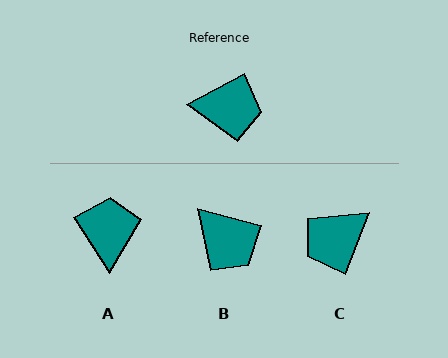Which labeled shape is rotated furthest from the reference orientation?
C, about 139 degrees away.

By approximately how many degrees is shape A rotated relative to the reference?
Approximately 95 degrees counter-clockwise.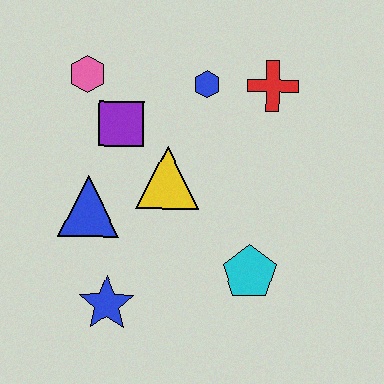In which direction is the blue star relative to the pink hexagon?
The blue star is below the pink hexagon.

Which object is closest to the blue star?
The blue triangle is closest to the blue star.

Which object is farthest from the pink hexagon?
The cyan pentagon is farthest from the pink hexagon.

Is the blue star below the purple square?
Yes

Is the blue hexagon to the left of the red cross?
Yes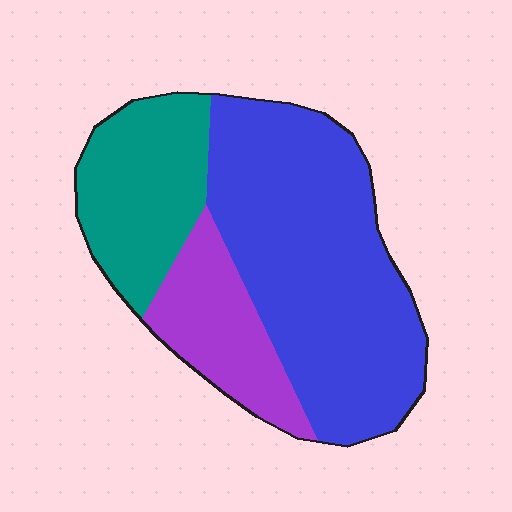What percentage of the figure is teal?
Teal covers roughly 25% of the figure.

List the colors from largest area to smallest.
From largest to smallest: blue, teal, purple.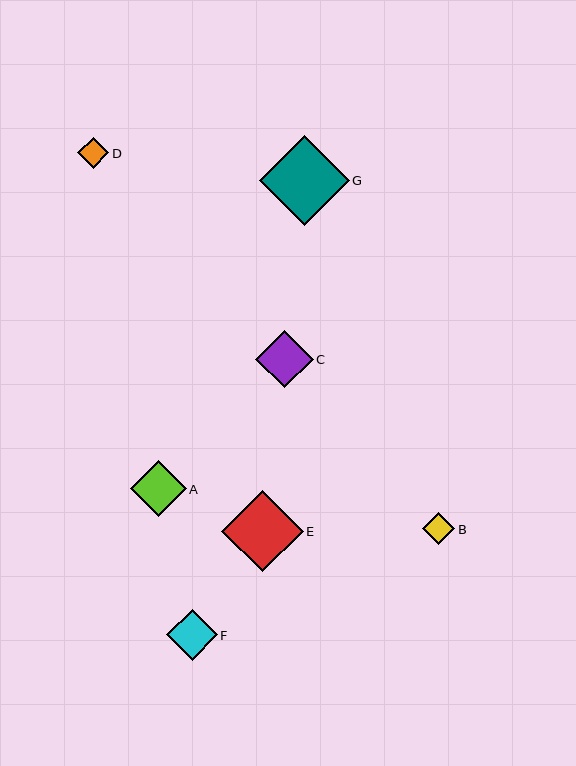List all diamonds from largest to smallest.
From largest to smallest: G, E, C, A, F, B, D.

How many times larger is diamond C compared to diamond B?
Diamond C is approximately 1.8 times the size of diamond B.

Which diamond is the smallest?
Diamond D is the smallest with a size of approximately 31 pixels.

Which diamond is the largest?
Diamond G is the largest with a size of approximately 90 pixels.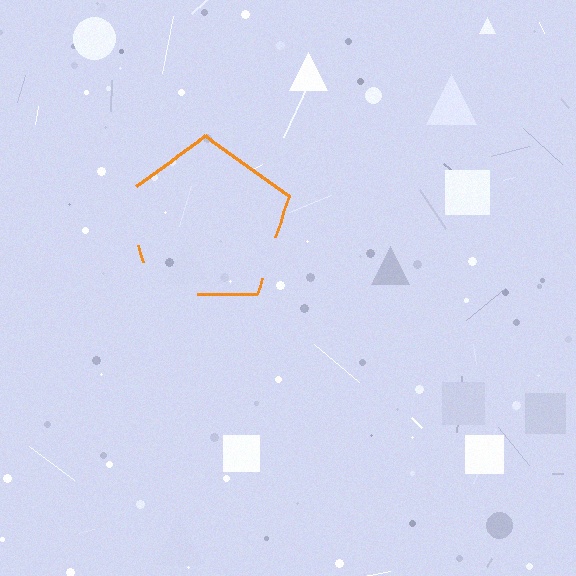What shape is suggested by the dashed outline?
The dashed outline suggests a pentagon.